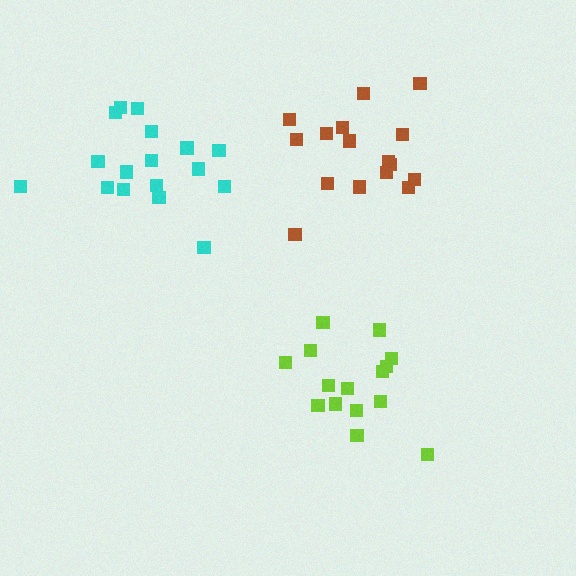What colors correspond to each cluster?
The clusters are colored: lime, cyan, brown.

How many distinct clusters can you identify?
There are 3 distinct clusters.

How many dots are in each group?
Group 1: 15 dots, Group 2: 17 dots, Group 3: 16 dots (48 total).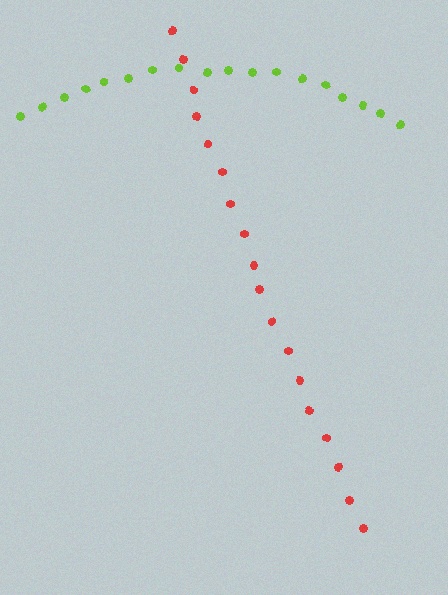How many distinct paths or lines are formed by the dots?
There are 2 distinct paths.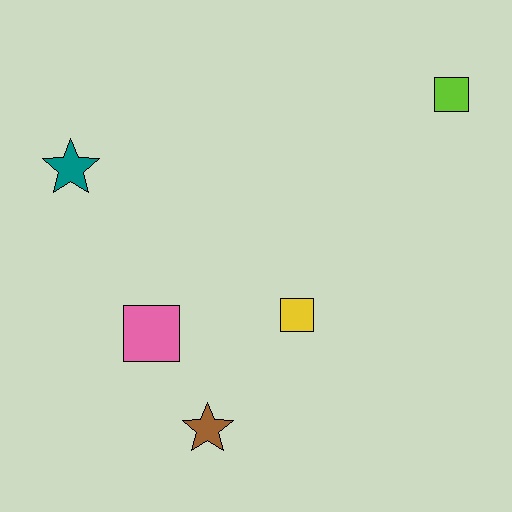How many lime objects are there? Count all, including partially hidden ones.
There is 1 lime object.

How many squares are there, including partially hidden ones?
There are 3 squares.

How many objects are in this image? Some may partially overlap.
There are 5 objects.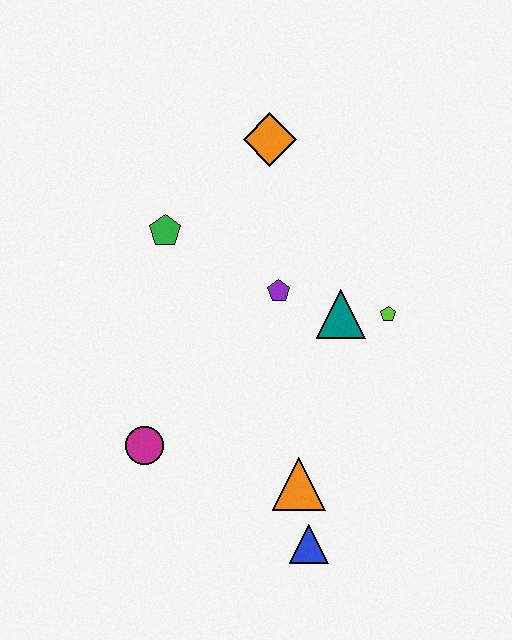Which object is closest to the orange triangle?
The blue triangle is closest to the orange triangle.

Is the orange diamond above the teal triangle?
Yes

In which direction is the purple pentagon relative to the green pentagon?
The purple pentagon is to the right of the green pentagon.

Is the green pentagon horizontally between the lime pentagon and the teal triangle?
No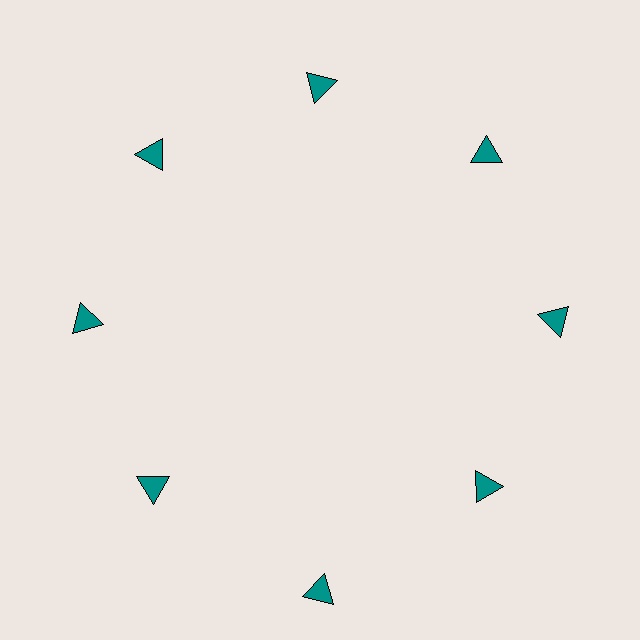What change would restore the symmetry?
The symmetry would be restored by moving it inward, back onto the ring so that all 8 triangles sit at equal angles and equal distance from the center.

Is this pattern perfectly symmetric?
No. The 8 teal triangles are arranged in a ring, but one element near the 6 o'clock position is pushed outward from the center, breaking the 8-fold rotational symmetry.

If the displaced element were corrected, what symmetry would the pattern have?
It would have 8-fold rotational symmetry — the pattern would map onto itself every 45 degrees.